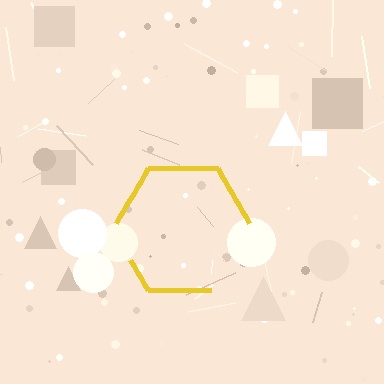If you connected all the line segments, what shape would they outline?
They would outline a hexagon.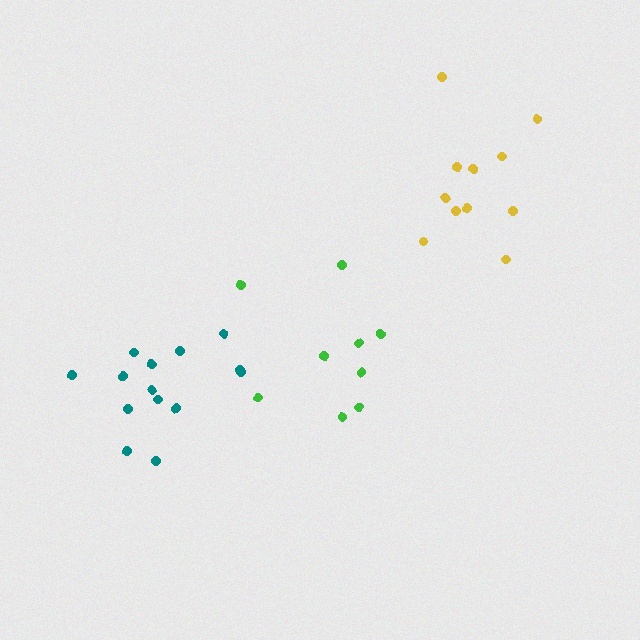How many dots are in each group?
Group 1: 11 dots, Group 2: 9 dots, Group 3: 14 dots (34 total).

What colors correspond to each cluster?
The clusters are colored: yellow, green, teal.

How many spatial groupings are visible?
There are 3 spatial groupings.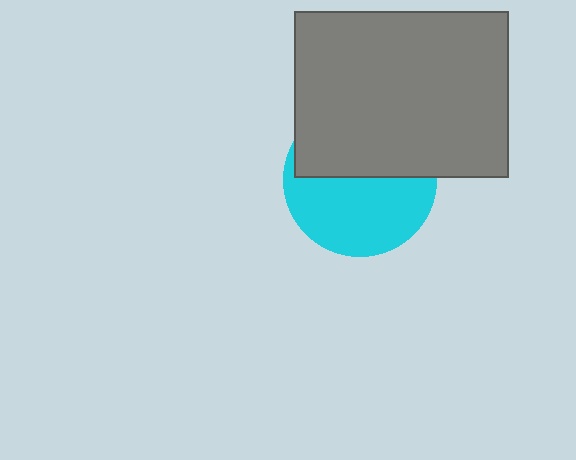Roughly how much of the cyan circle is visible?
About half of it is visible (roughly 53%).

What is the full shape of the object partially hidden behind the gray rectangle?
The partially hidden object is a cyan circle.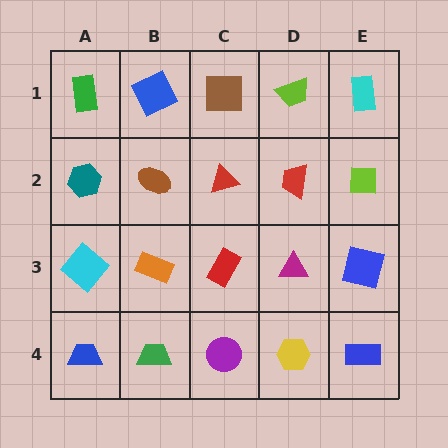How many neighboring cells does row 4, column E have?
2.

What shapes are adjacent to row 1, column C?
A red triangle (row 2, column C), a blue square (row 1, column B), a lime trapezoid (row 1, column D).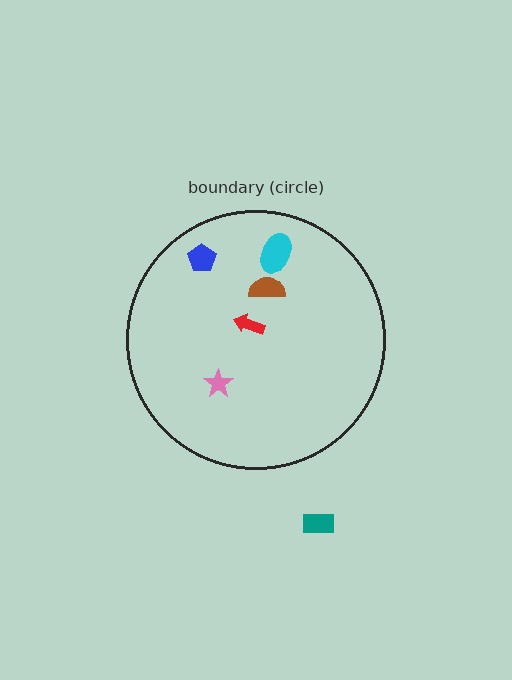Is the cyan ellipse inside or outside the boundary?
Inside.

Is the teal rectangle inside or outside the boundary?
Outside.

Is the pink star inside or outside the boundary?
Inside.